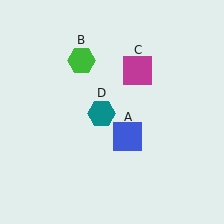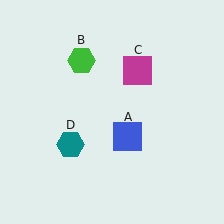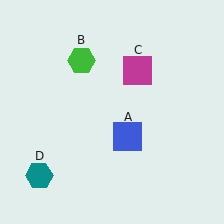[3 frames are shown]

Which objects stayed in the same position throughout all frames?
Blue square (object A) and green hexagon (object B) and magenta square (object C) remained stationary.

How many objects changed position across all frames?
1 object changed position: teal hexagon (object D).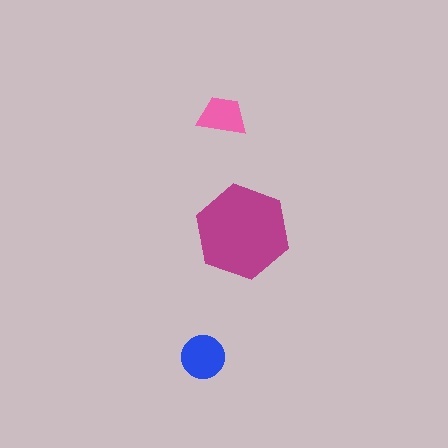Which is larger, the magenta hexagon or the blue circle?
The magenta hexagon.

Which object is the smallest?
The pink trapezoid.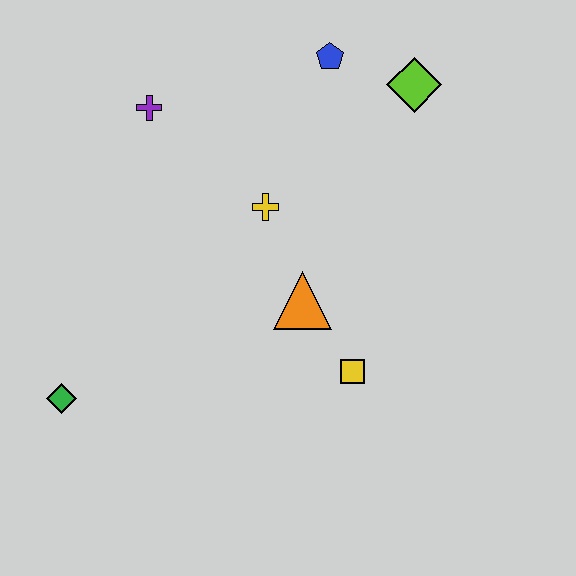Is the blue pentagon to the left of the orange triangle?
No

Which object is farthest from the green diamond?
The lime diamond is farthest from the green diamond.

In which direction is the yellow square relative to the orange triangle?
The yellow square is below the orange triangle.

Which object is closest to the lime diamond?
The blue pentagon is closest to the lime diamond.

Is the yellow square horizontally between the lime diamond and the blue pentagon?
Yes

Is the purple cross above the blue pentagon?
No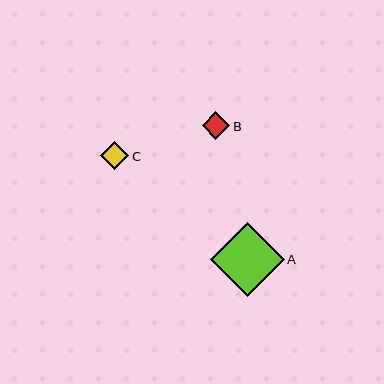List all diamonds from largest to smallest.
From largest to smallest: A, C, B.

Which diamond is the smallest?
Diamond B is the smallest with a size of approximately 28 pixels.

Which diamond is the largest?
Diamond A is the largest with a size of approximately 74 pixels.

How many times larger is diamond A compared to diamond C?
Diamond A is approximately 2.6 times the size of diamond C.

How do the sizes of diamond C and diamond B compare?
Diamond C and diamond B are approximately the same size.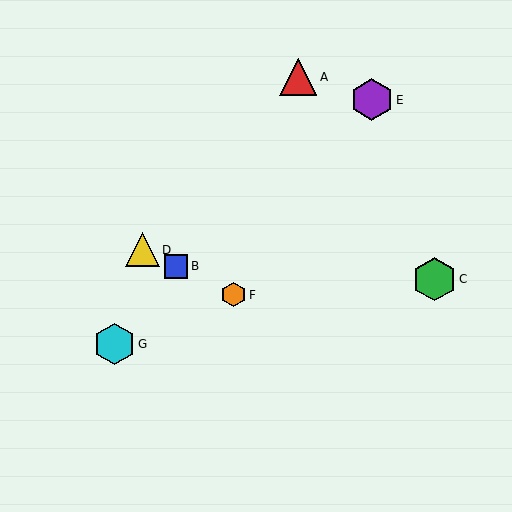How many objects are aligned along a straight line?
3 objects (B, D, F) are aligned along a straight line.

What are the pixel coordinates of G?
Object G is at (114, 344).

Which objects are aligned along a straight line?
Objects B, D, F are aligned along a straight line.